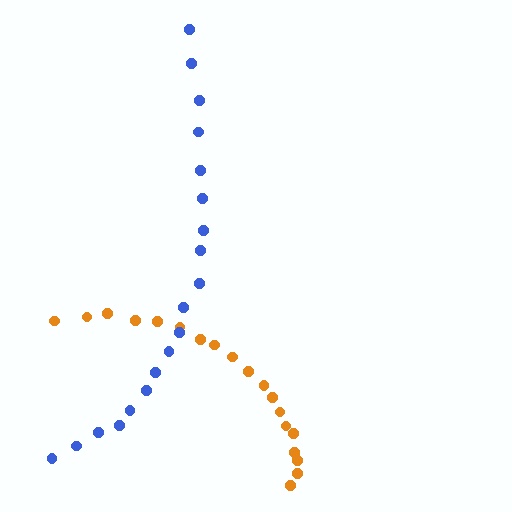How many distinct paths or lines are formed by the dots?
There are 2 distinct paths.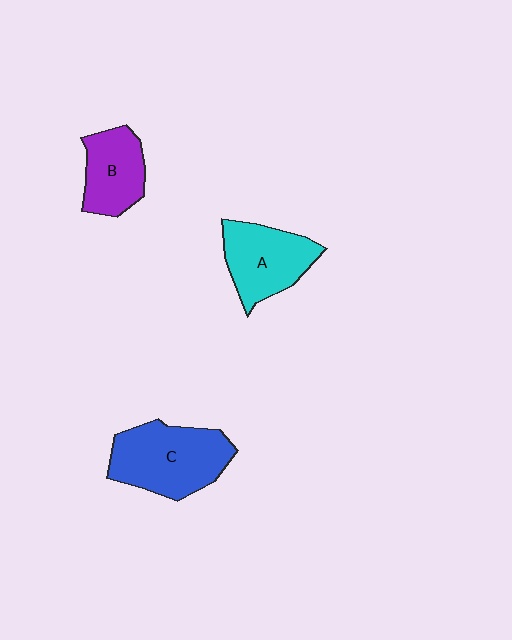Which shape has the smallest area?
Shape B (purple).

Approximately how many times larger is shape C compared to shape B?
Approximately 1.5 times.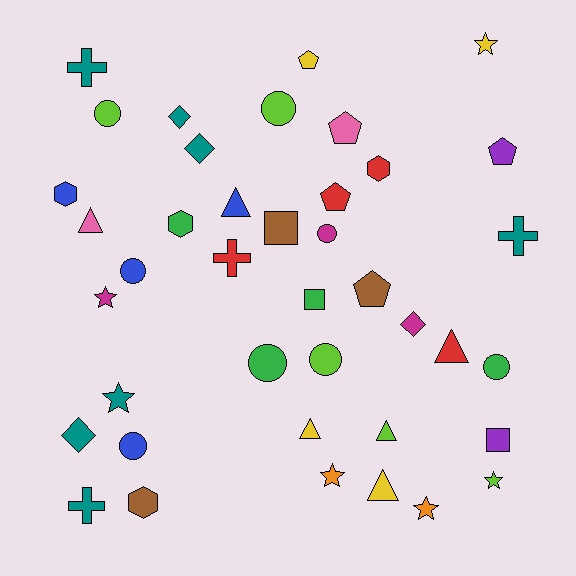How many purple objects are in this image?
There are 2 purple objects.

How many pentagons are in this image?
There are 5 pentagons.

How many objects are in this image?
There are 40 objects.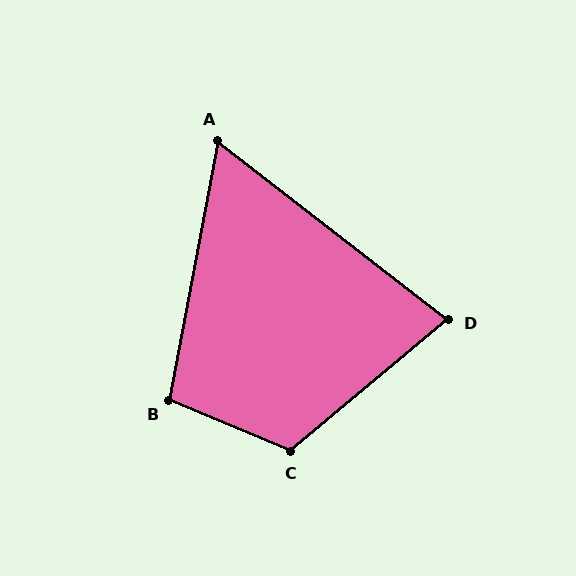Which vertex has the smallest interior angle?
A, at approximately 63 degrees.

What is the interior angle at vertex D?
Approximately 78 degrees (acute).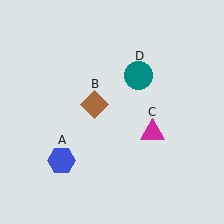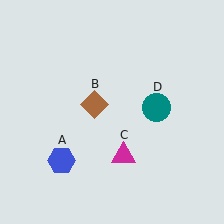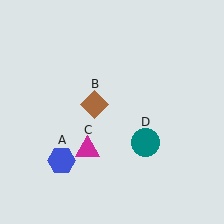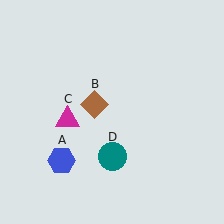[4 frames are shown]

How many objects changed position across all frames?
2 objects changed position: magenta triangle (object C), teal circle (object D).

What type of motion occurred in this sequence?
The magenta triangle (object C), teal circle (object D) rotated clockwise around the center of the scene.